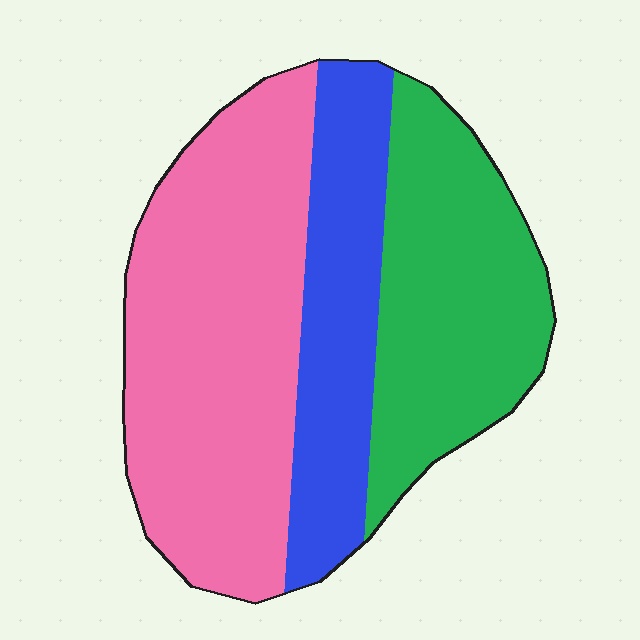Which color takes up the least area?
Blue, at roughly 25%.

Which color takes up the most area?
Pink, at roughly 45%.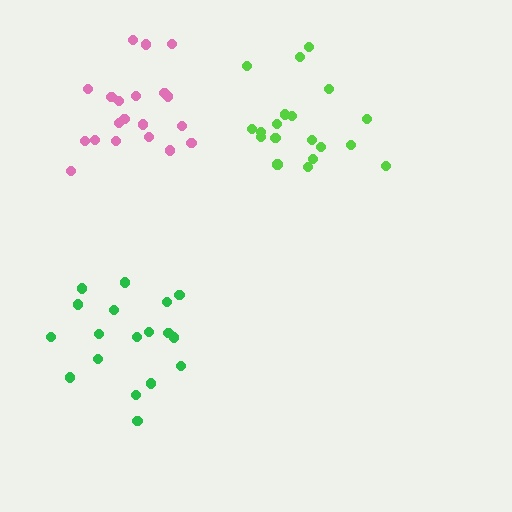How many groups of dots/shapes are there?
There are 3 groups.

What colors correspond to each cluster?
The clusters are colored: green, pink, lime.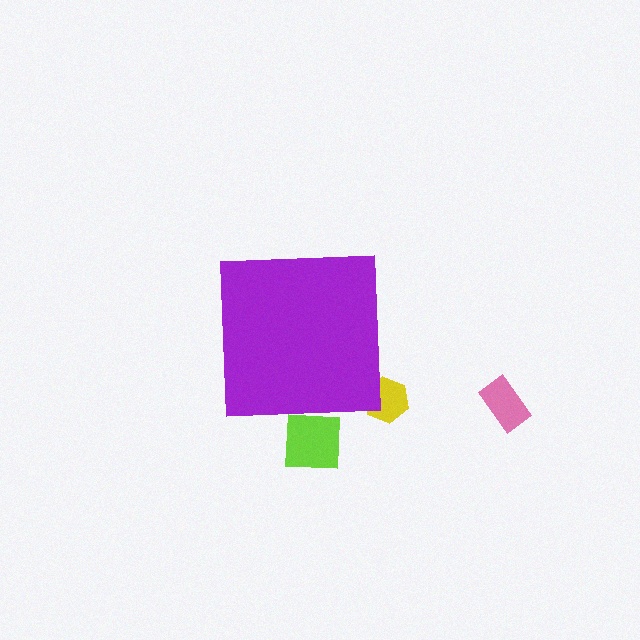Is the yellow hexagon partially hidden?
Yes, the yellow hexagon is partially hidden behind the purple square.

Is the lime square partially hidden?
Yes, the lime square is partially hidden behind the purple square.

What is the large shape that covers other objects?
A purple square.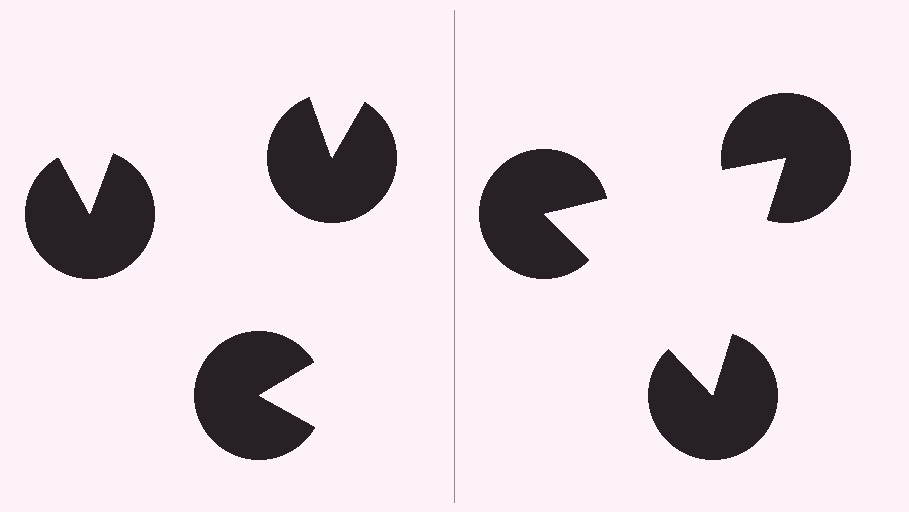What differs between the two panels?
The pac-man discs are positioned identically on both sides; only the wedge orientations differ. On the right they align to a triangle; on the left they are misaligned.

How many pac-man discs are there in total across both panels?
6 — 3 on each side.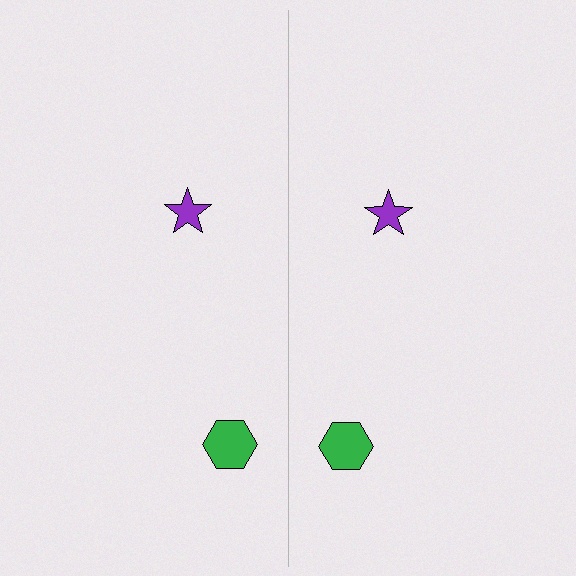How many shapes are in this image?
There are 4 shapes in this image.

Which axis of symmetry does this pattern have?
The pattern has a vertical axis of symmetry running through the center of the image.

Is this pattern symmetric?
Yes, this pattern has bilateral (reflection) symmetry.